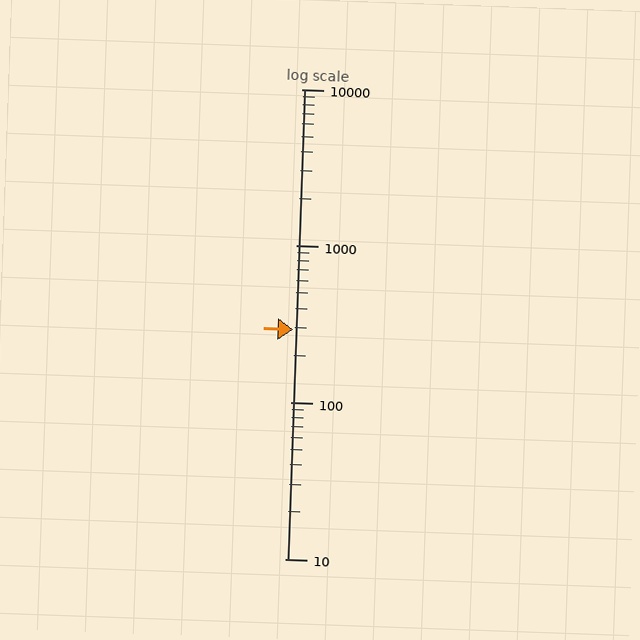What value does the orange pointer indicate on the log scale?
The pointer indicates approximately 290.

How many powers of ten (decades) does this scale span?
The scale spans 3 decades, from 10 to 10000.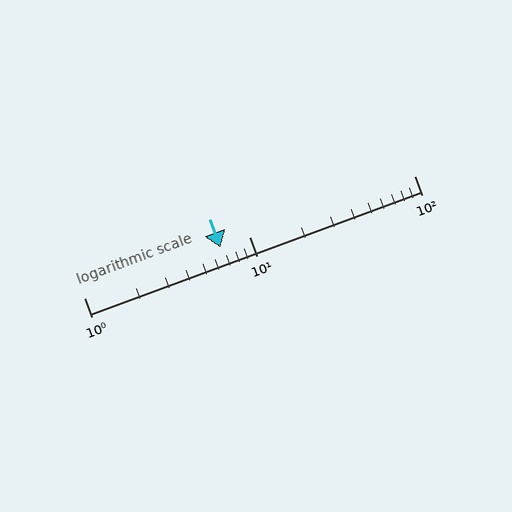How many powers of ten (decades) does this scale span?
The scale spans 2 decades, from 1 to 100.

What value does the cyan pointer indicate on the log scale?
The pointer indicates approximately 6.7.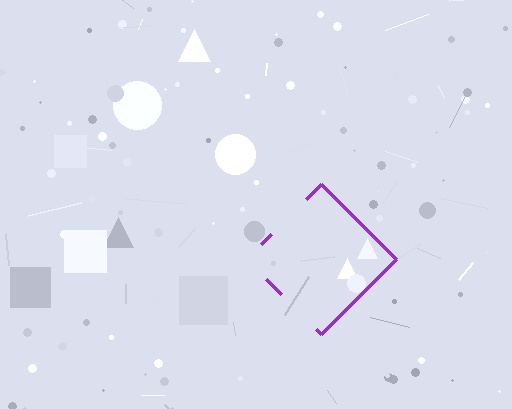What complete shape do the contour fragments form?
The contour fragments form a diamond.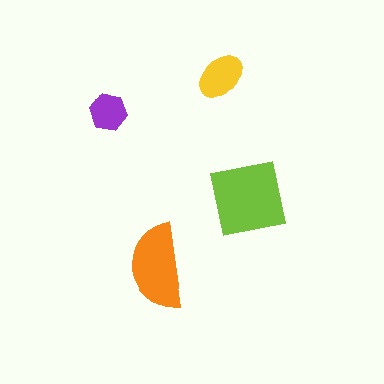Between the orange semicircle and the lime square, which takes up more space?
The lime square.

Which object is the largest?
The lime square.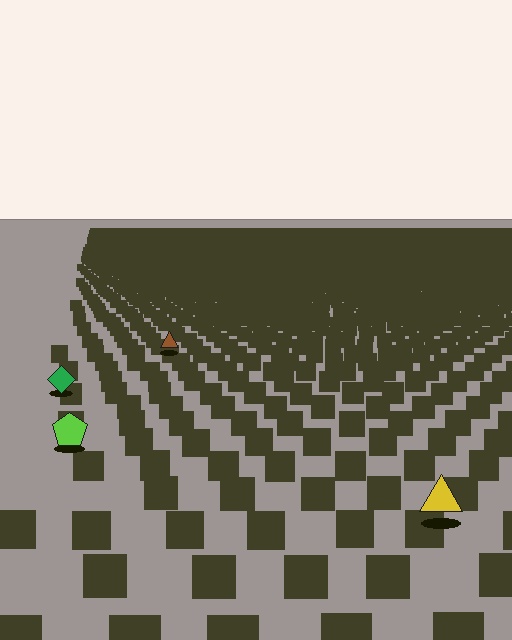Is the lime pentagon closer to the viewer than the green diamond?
Yes. The lime pentagon is closer — you can tell from the texture gradient: the ground texture is coarser near it.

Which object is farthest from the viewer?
The brown triangle is farthest from the viewer. It appears smaller and the ground texture around it is denser.